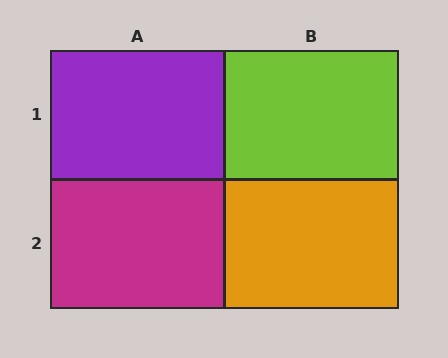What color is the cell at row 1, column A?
Purple.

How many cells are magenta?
1 cell is magenta.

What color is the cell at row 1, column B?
Lime.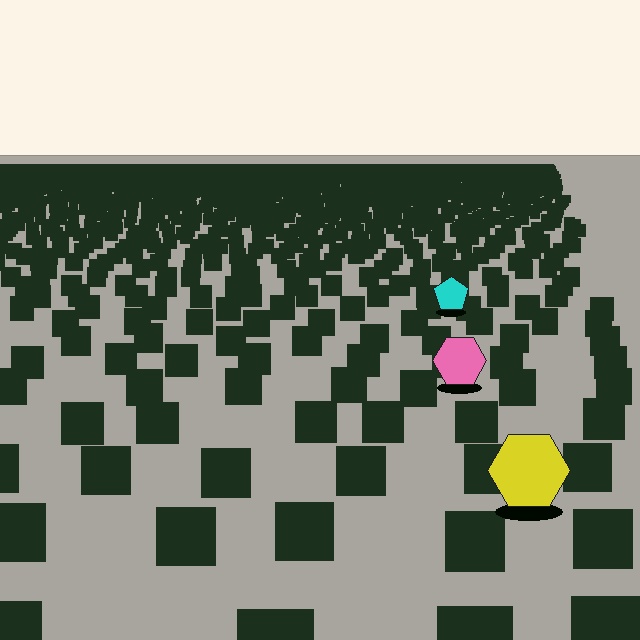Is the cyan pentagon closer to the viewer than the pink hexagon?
No. The pink hexagon is closer — you can tell from the texture gradient: the ground texture is coarser near it.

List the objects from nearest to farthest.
From nearest to farthest: the yellow hexagon, the pink hexagon, the cyan pentagon.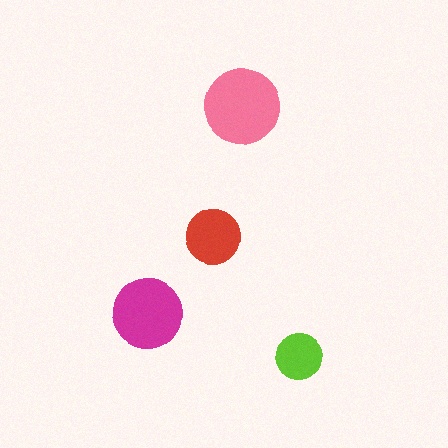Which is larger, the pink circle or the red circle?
The pink one.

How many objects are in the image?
There are 4 objects in the image.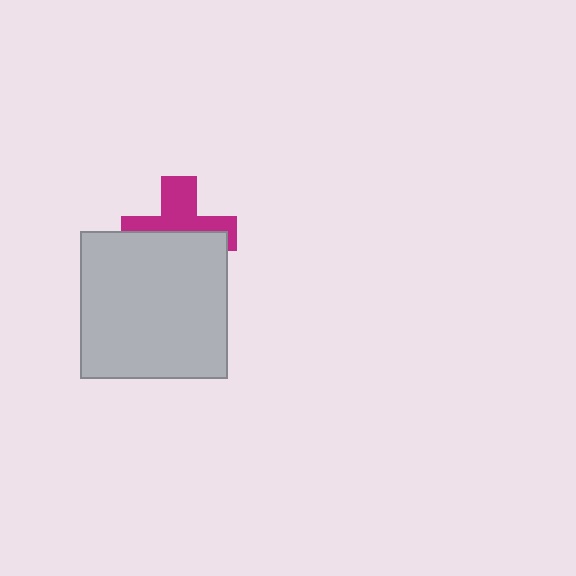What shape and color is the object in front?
The object in front is a light gray square.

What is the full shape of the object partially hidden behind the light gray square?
The partially hidden object is a magenta cross.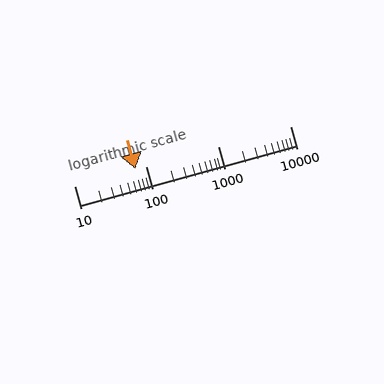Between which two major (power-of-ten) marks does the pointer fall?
The pointer is between 10 and 100.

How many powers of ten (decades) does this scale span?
The scale spans 3 decades, from 10 to 10000.